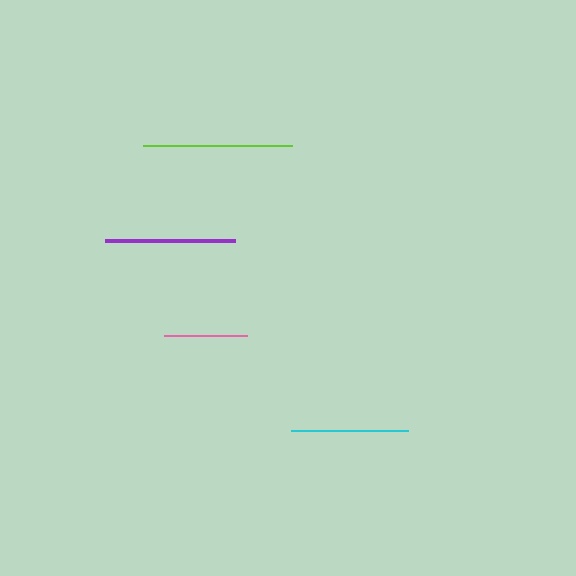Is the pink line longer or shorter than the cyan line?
The cyan line is longer than the pink line.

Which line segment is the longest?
The lime line is the longest at approximately 149 pixels.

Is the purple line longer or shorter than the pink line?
The purple line is longer than the pink line.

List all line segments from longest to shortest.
From longest to shortest: lime, purple, cyan, pink.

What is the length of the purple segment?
The purple segment is approximately 130 pixels long.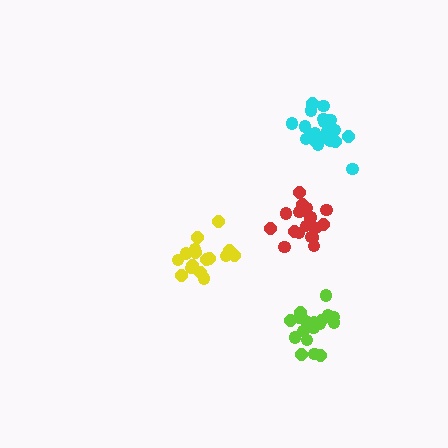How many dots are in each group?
Group 1: 16 dots, Group 2: 21 dots, Group 3: 18 dots, Group 4: 18 dots (73 total).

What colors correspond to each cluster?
The clusters are colored: yellow, cyan, lime, red.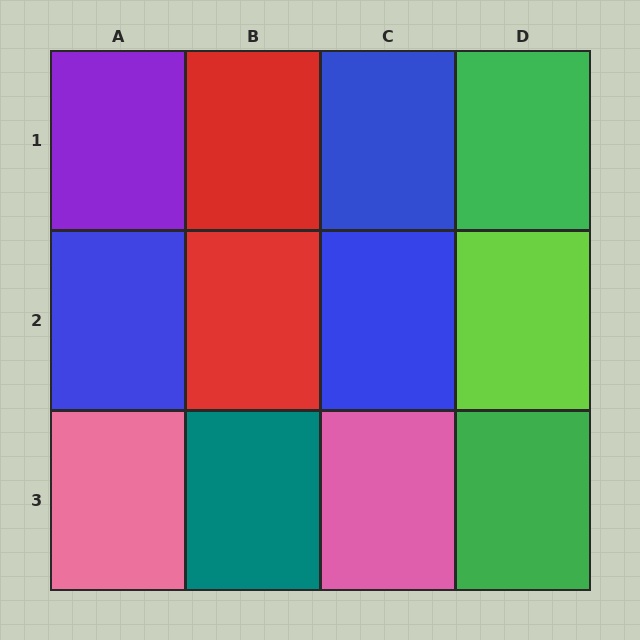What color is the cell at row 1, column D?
Green.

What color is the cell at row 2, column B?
Red.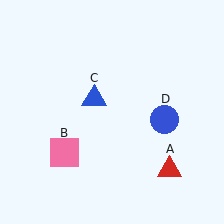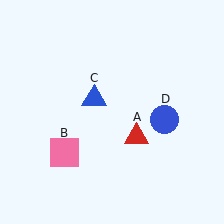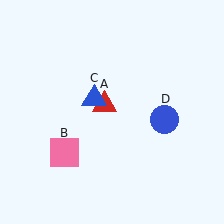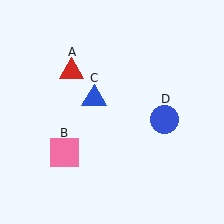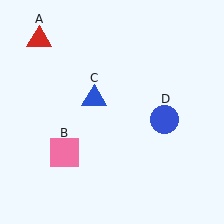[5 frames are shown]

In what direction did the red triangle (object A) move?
The red triangle (object A) moved up and to the left.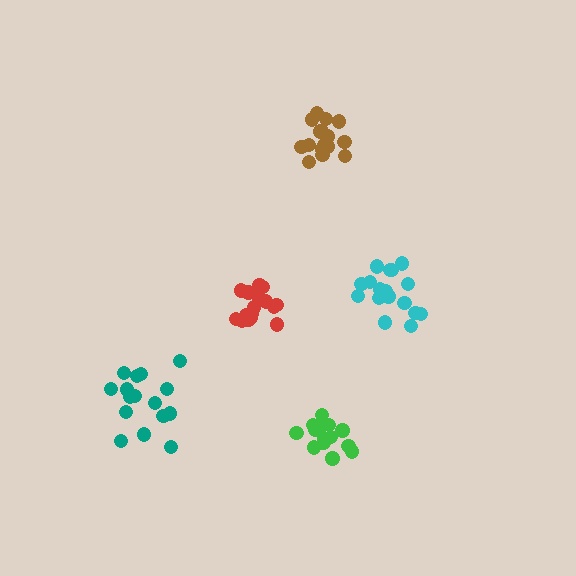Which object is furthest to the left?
The teal cluster is leftmost.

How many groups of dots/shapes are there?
There are 5 groups.